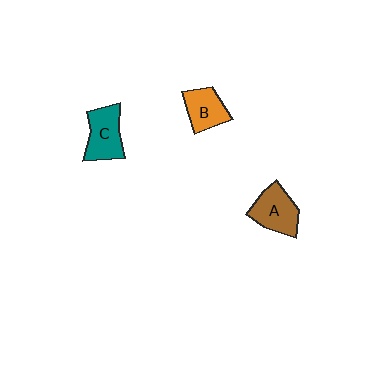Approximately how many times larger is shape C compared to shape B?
Approximately 1.2 times.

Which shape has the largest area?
Shape C (teal).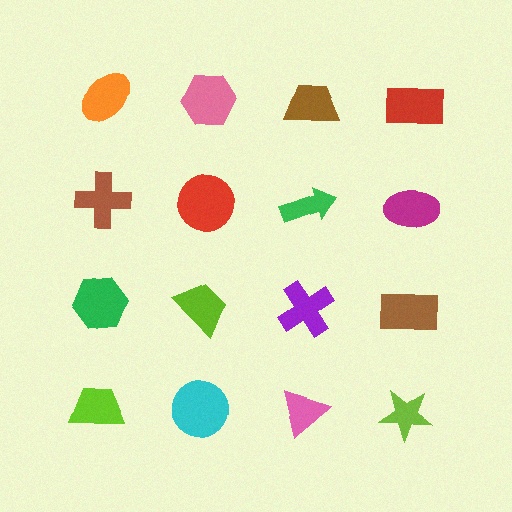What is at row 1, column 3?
A brown trapezoid.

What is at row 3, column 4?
A brown rectangle.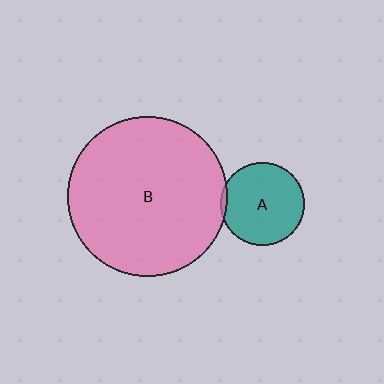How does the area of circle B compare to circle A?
Approximately 3.7 times.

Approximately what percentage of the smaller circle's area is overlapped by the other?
Approximately 5%.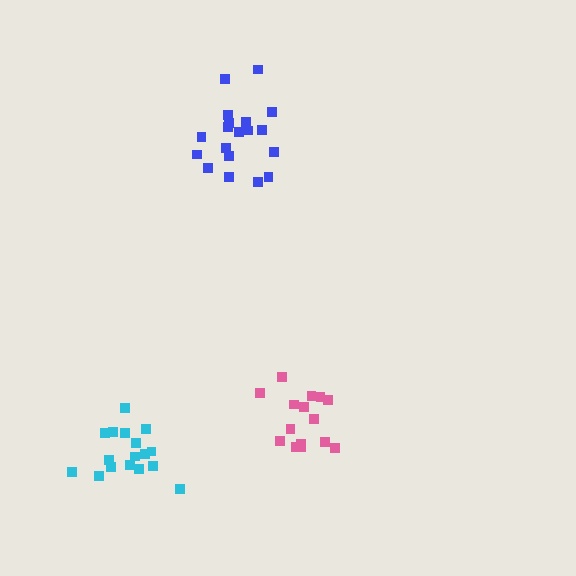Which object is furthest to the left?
The cyan cluster is leftmost.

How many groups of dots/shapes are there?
There are 3 groups.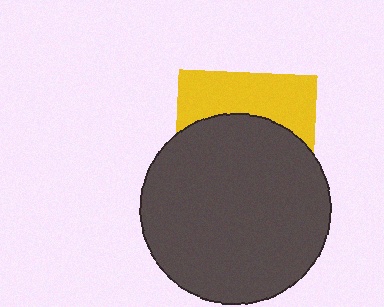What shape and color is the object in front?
The object in front is a dark gray circle.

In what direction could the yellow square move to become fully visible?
The yellow square could move up. That would shift it out from behind the dark gray circle entirely.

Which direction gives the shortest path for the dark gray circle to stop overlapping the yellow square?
Moving down gives the shortest separation.